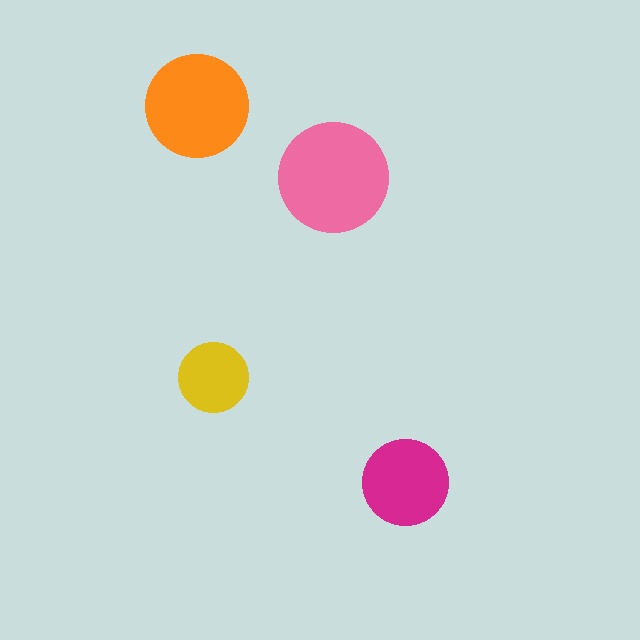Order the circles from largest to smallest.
the pink one, the orange one, the magenta one, the yellow one.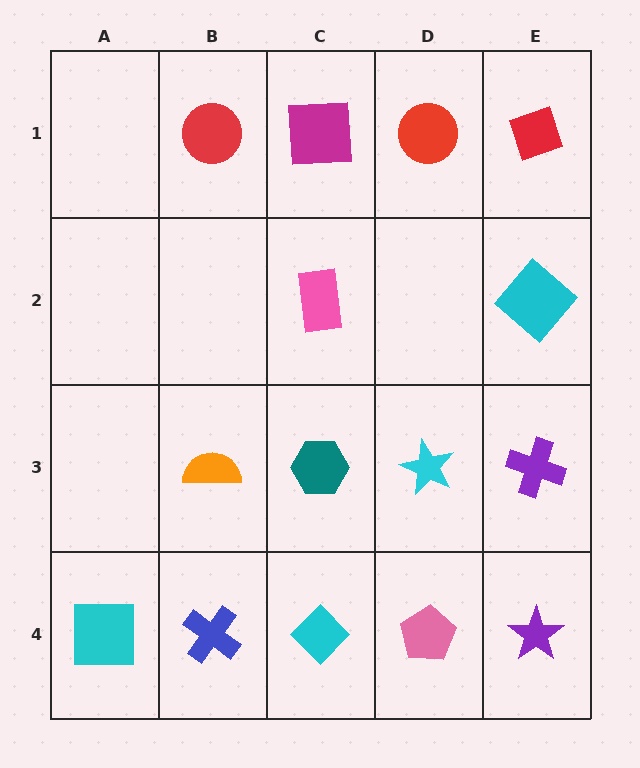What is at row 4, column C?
A cyan diamond.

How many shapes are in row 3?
4 shapes.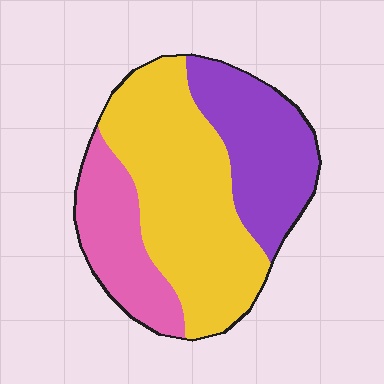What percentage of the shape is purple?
Purple covers around 30% of the shape.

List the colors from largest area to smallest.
From largest to smallest: yellow, purple, pink.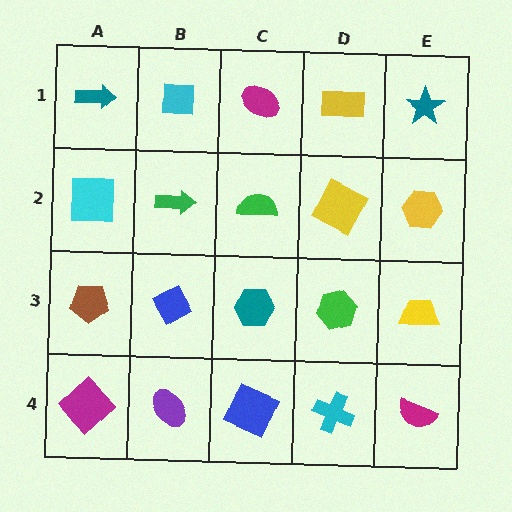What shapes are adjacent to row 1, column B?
A green arrow (row 2, column B), a teal arrow (row 1, column A), a magenta ellipse (row 1, column C).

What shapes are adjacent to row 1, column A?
A cyan square (row 2, column A), a cyan square (row 1, column B).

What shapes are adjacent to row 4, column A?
A brown pentagon (row 3, column A), a purple ellipse (row 4, column B).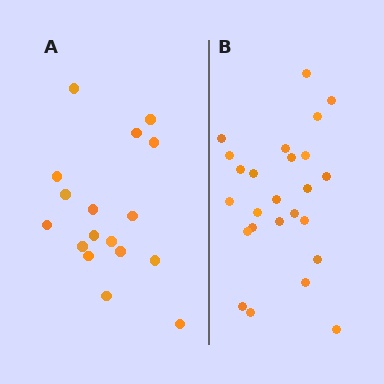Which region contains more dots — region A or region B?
Region B (the right region) has more dots.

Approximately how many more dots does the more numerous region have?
Region B has roughly 8 or so more dots than region A.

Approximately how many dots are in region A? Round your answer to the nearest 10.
About 20 dots. (The exact count is 17, which rounds to 20.)